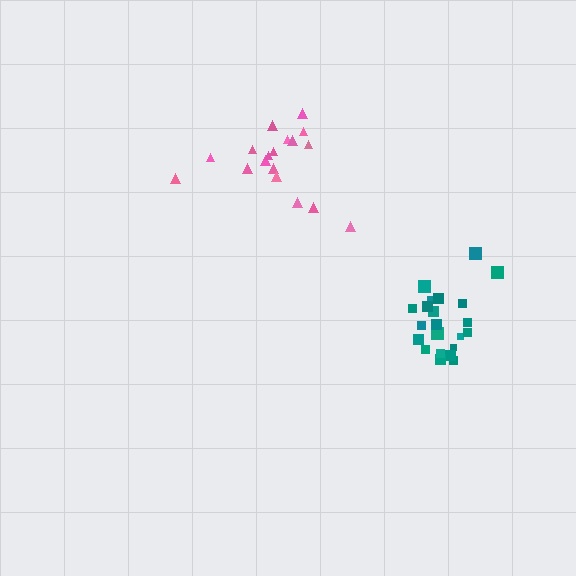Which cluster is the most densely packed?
Teal.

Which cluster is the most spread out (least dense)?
Pink.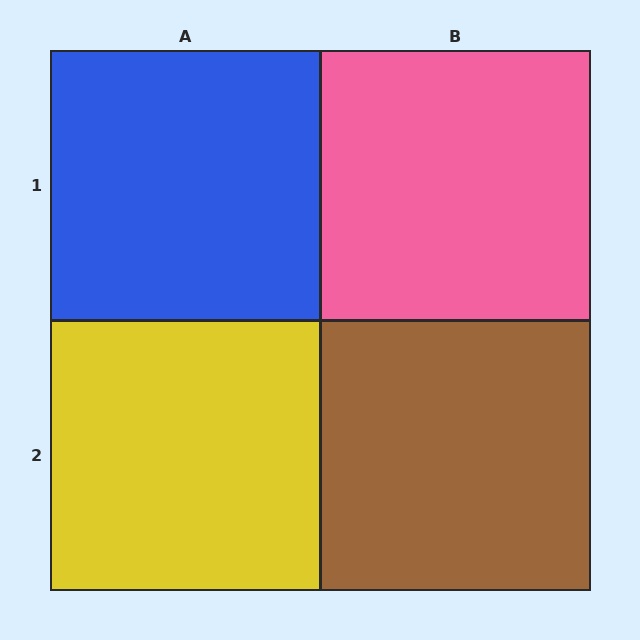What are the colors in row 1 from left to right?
Blue, pink.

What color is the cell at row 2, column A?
Yellow.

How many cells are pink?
1 cell is pink.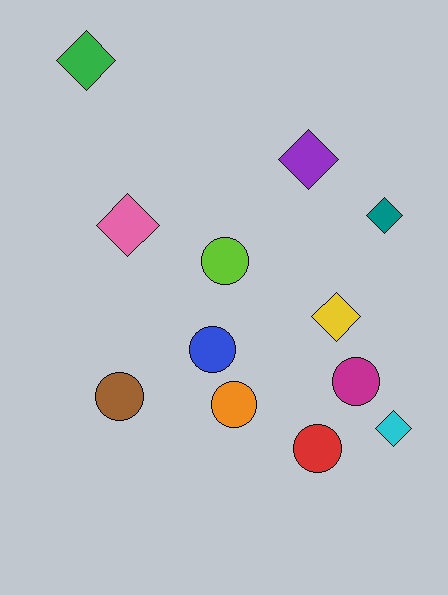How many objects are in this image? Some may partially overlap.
There are 12 objects.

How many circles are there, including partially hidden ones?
There are 6 circles.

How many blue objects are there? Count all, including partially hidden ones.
There is 1 blue object.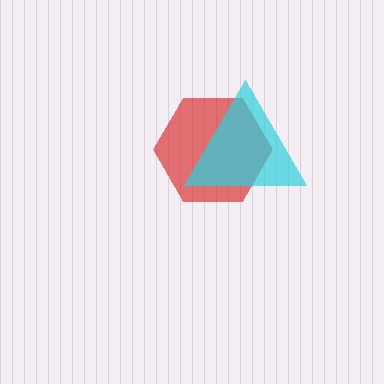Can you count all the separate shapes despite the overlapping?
Yes, there are 2 separate shapes.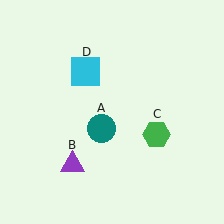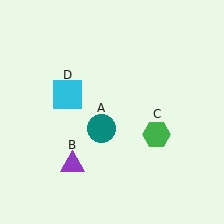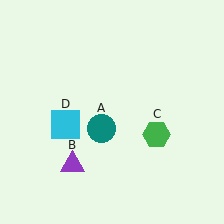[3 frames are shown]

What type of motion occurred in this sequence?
The cyan square (object D) rotated counterclockwise around the center of the scene.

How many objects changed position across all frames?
1 object changed position: cyan square (object D).